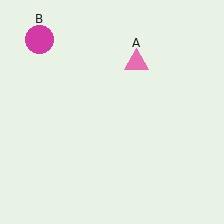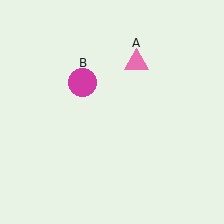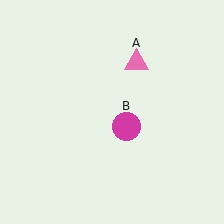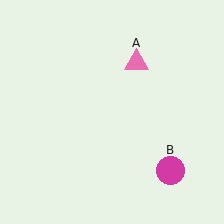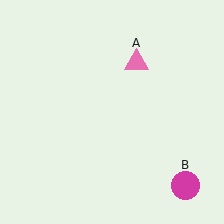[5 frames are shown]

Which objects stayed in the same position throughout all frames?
Pink triangle (object A) remained stationary.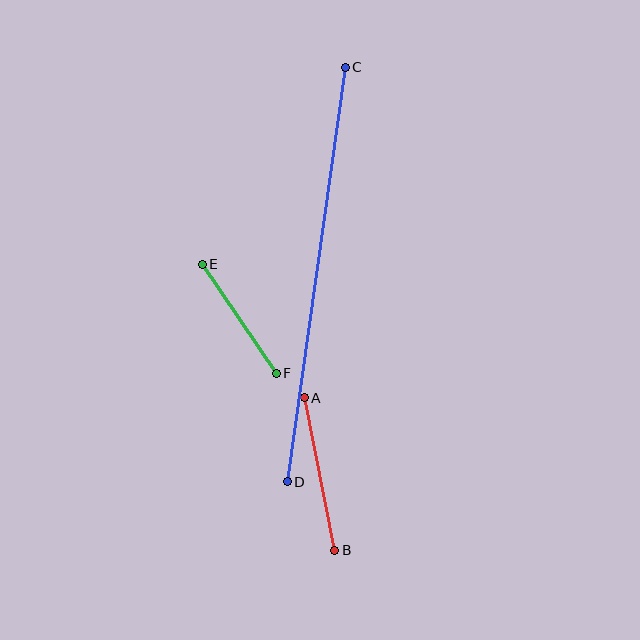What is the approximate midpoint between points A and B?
The midpoint is at approximately (320, 474) pixels.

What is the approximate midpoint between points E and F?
The midpoint is at approximately (239, 319) pixels.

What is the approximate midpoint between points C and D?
The midpoint is at approximately (316, 274) pixels.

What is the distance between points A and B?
The distance is approximately 156 pixels.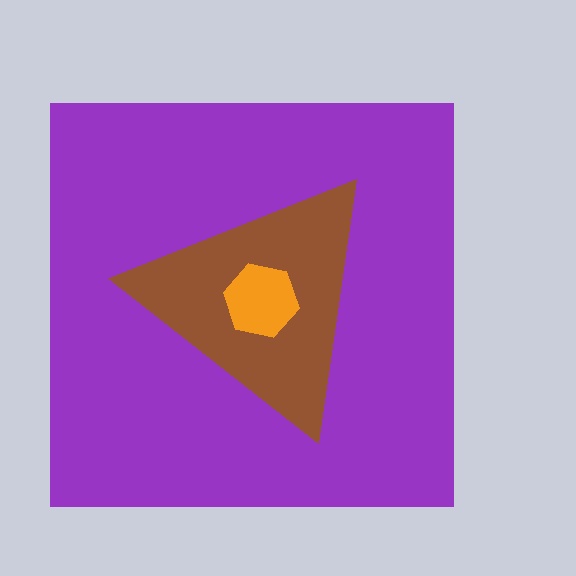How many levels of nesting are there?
3.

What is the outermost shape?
The purple square.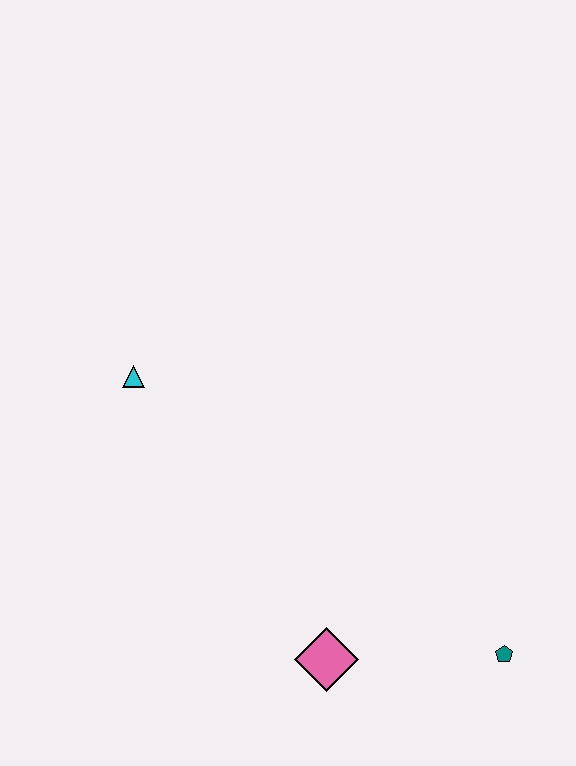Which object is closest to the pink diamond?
The teal pentagon is closest to the pink diamond.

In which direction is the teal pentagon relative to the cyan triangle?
The teal pentagon is to the right of the cyan triangle.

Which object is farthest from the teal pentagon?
The cyan triangle is farthest from the teal pentagon.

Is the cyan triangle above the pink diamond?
Yes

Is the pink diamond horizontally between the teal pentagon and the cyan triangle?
Yes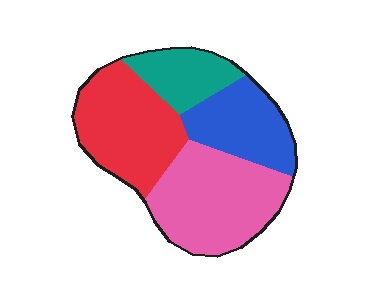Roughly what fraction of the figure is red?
Red takes up between a quarter and a half of the figure.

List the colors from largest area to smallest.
From largest to smallest: pink, red, blue, teal.